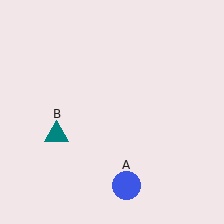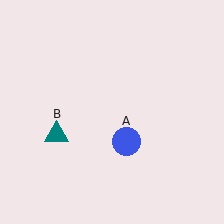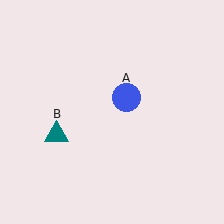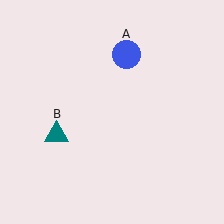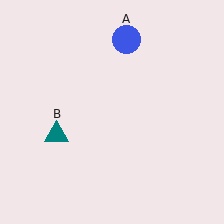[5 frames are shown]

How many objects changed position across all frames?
1 object changed position: blue circle (object A).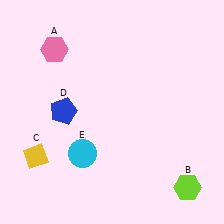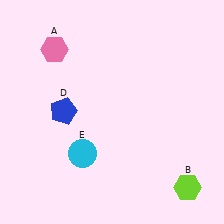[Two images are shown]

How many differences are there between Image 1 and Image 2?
There is 1 difference between the two images.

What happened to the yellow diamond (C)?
The yellow diamond (C) was removed in Image 2. It was in the bottom-left area of Image 1.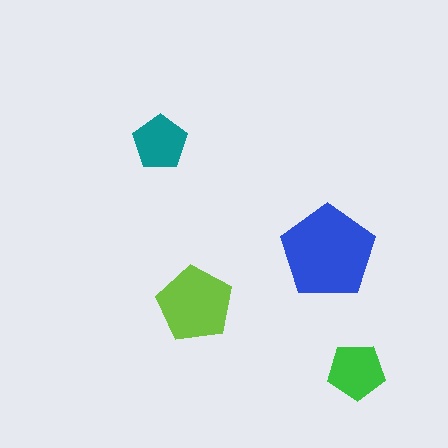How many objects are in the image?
There are 4 objects in the image.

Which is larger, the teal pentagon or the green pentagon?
The green one.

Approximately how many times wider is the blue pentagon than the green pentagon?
About 1.5 times wider.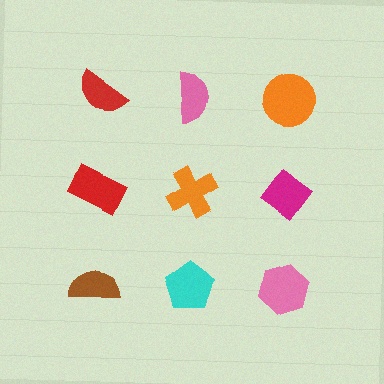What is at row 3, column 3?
A pink hexagon.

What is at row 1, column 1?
A red semicircle.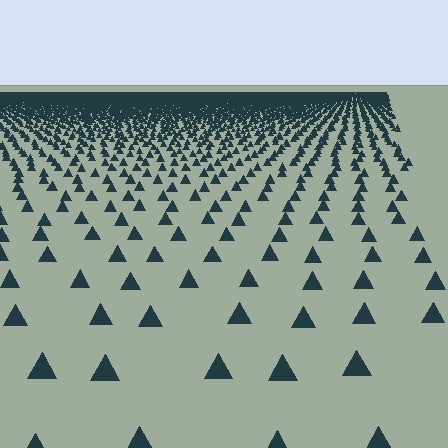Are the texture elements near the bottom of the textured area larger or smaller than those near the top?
Larger. Near the bottom, elements are closer to the viewer and appear at a bigger on-screen size.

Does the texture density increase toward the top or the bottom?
Density increases toward the top.